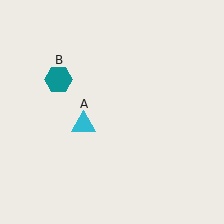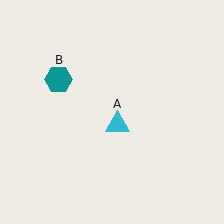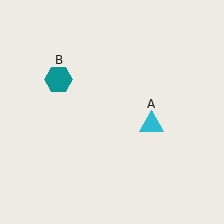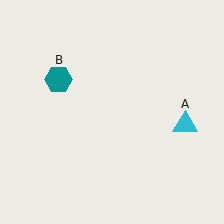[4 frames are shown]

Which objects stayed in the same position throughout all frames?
Teal hexagon (object B) remained stationary.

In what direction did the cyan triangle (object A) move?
The cyan triangle (object A) moved right.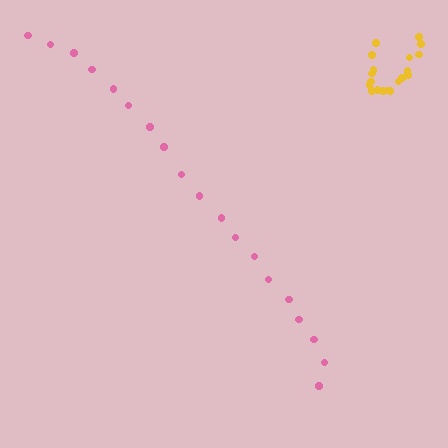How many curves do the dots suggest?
There are 2 distinct paths.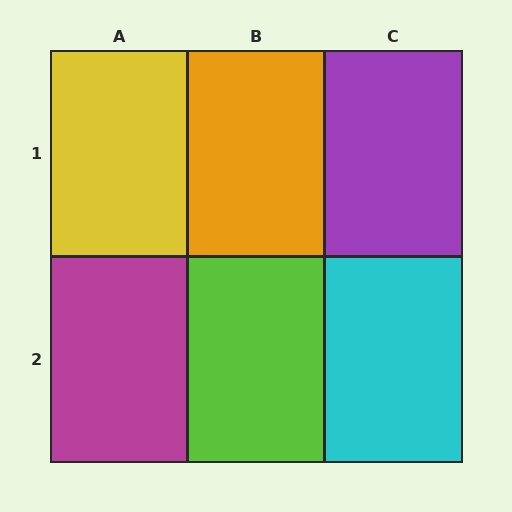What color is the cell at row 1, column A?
Yellow.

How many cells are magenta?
1 cell is magenta.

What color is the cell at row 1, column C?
Purple.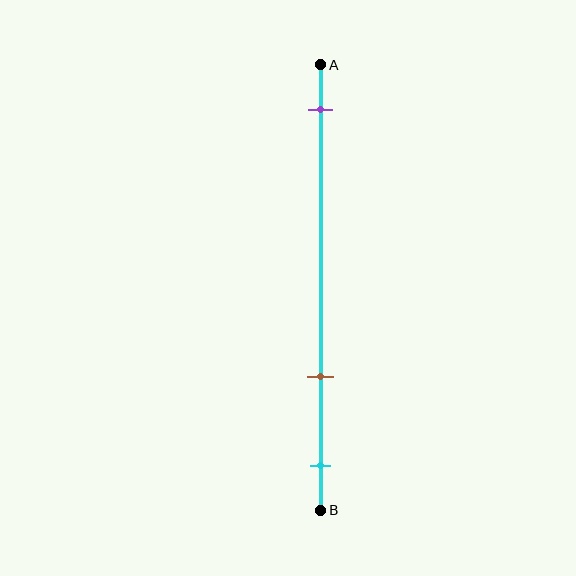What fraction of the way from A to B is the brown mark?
The brown mark is approximately 70% (0.7) of the way from A to B.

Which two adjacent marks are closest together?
The brown and cyan marks are the closest adjacent pair.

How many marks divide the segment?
There are 3 marks dividing the segment.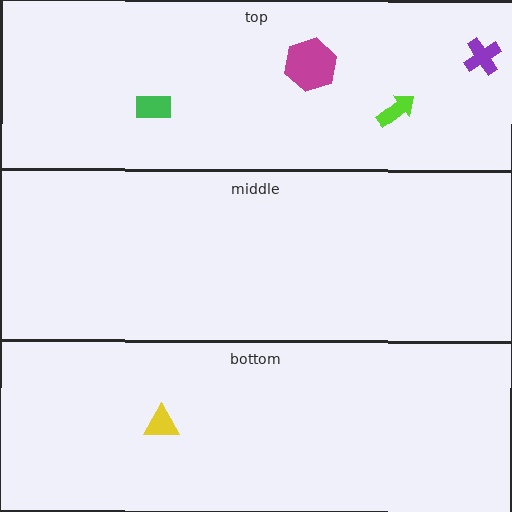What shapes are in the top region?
The purple cross, the lime arrow, the green rectangle, the magenta hexagon.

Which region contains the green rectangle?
The top region.